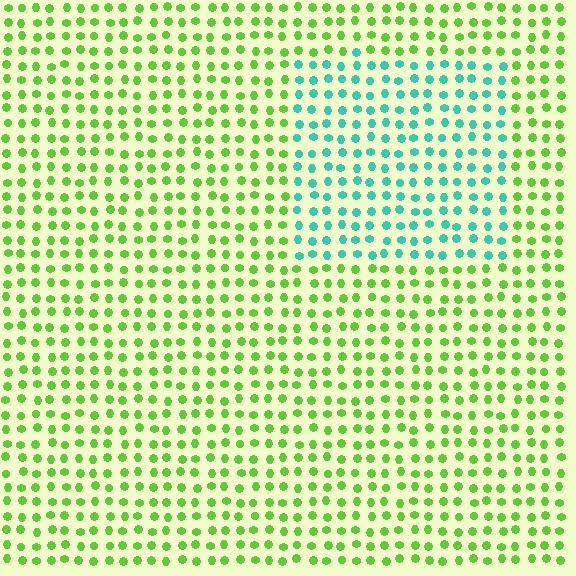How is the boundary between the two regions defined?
The boundary is defined purely by a slight shift in hue (about 63 degrees). Spacing, size, and orientation are identical on both sides.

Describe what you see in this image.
The image is filled with small lime elements in a uniform arrangement. A rectangle-shaped region is visible where the elements are tinted to a slightly different hue, forming a subtle color boundary.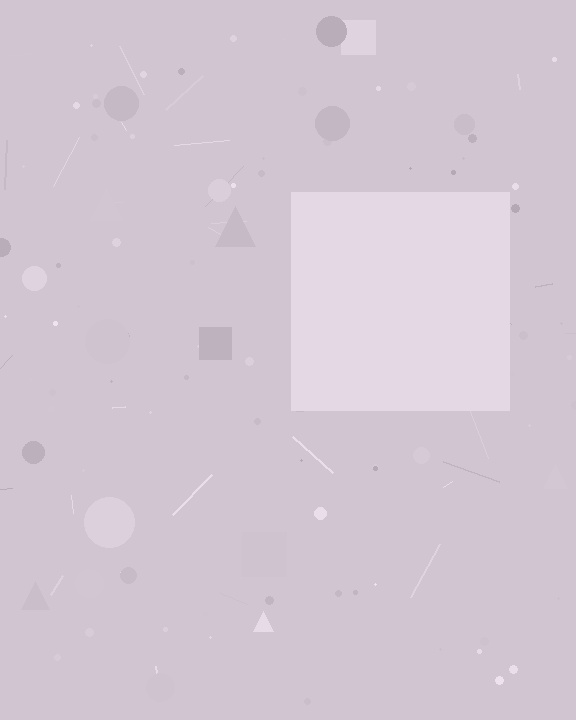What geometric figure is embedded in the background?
A square is embedded in the background.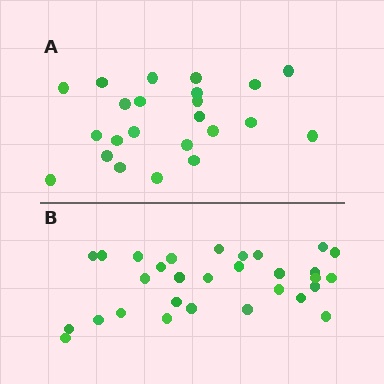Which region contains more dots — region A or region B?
Region B (the bottom region) has more dots.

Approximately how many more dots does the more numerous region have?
Region B has roughly 8 or so more dots than region A.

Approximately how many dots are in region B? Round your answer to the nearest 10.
About 30 dots.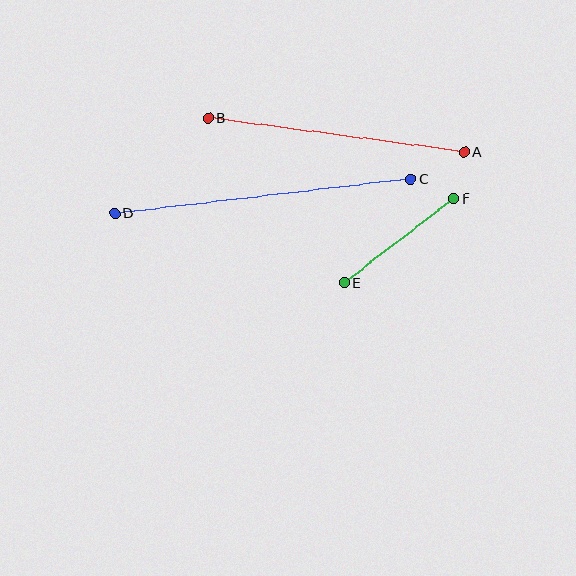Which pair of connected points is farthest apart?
Points C and D are farthest apart.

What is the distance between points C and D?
The distance is approximately 298 pixels.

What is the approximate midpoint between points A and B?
The midpoint is at approximately (336, 135) pixels.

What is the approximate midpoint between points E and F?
The midpoint is at approximately (399, 241) pixels.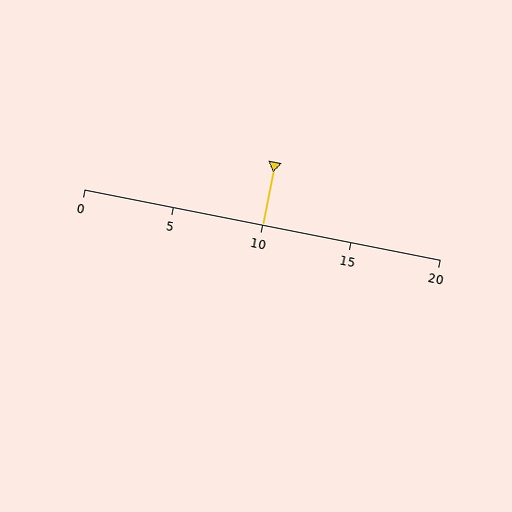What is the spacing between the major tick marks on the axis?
The major ticks are spaced 5 apart.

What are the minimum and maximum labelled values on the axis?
The axis runs from 0 to 20.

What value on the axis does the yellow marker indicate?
The marker indicates approximately 10.